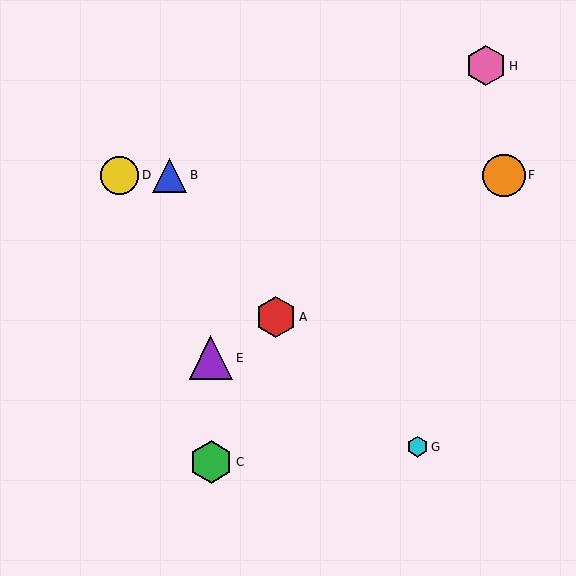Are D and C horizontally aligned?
No, D is at y≈175 and C is at y≈462.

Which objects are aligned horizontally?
Objects B, D, F are aligned horizontally.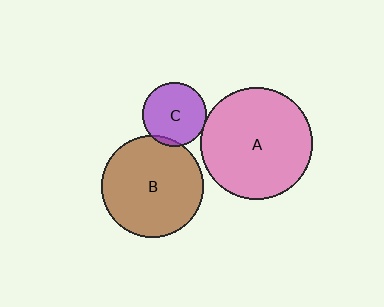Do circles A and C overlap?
Yes.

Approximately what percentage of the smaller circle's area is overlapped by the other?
Approximately 5%.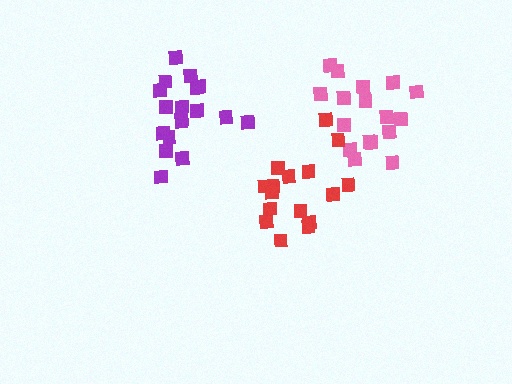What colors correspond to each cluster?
The clusters are colored: pink, purple, red.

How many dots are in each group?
Group 1: 17 dots, Group 2: 18 dots, Group 3: 16 dots (51 total).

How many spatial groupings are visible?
There are 3 spatial groupings.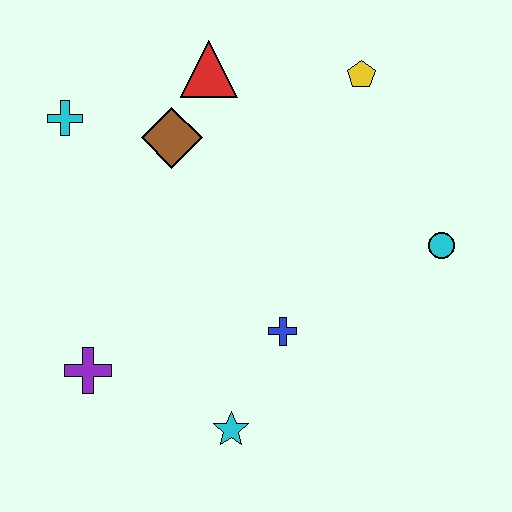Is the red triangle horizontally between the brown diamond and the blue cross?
Yes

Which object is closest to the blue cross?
The cyan star is closest to the blue cross.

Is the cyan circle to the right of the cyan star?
Yes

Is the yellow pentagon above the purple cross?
Yes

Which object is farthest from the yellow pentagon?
The purple cross is farthest from the yellow pentagon.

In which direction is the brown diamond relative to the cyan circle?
The brown diamond is to the left of the cyan circle.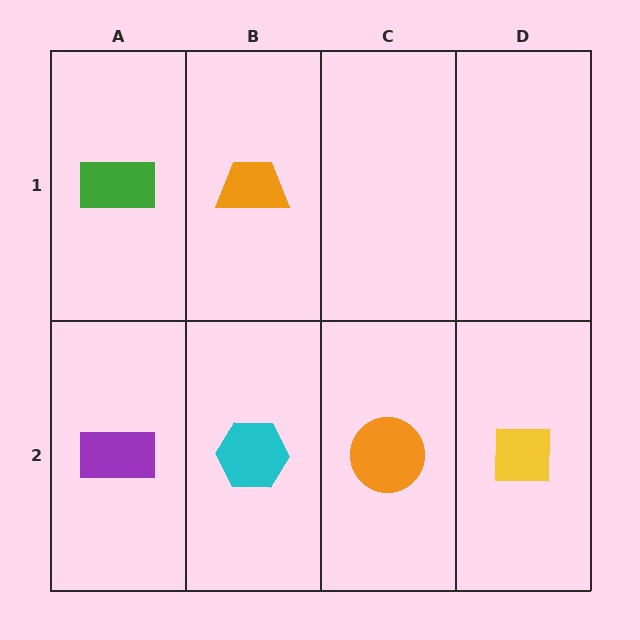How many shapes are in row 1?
2 shapes.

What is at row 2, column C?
An orange circle.